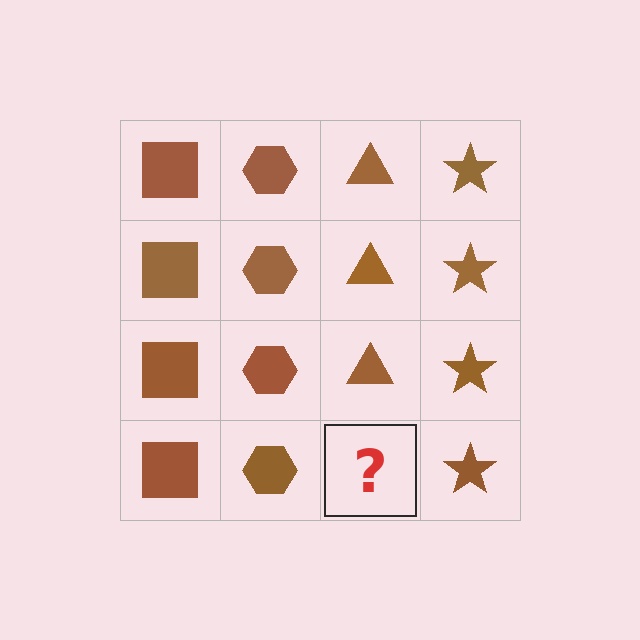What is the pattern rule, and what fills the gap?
The rule is that each column has a consistent shape. The gap should be filled with a brown triangle.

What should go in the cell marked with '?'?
The missing cell should contain a brown triangle.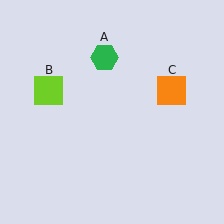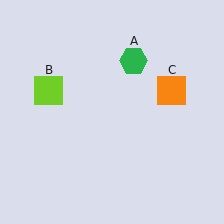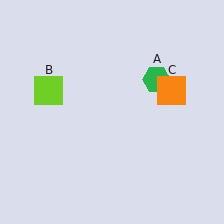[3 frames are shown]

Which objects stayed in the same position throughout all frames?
Lime square (object B) and orange square (object C) remained stationary.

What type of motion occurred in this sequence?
The green hexagon (object A) rotated clockwise around the center of the scene.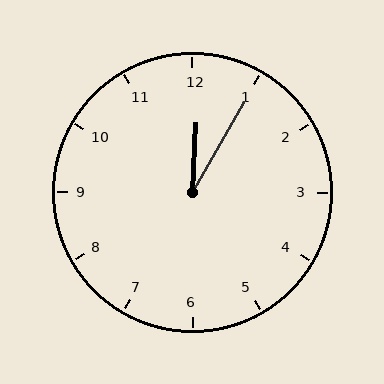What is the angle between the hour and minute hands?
Approximately 28 degrees.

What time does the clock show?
12:05.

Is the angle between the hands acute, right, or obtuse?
It is acute.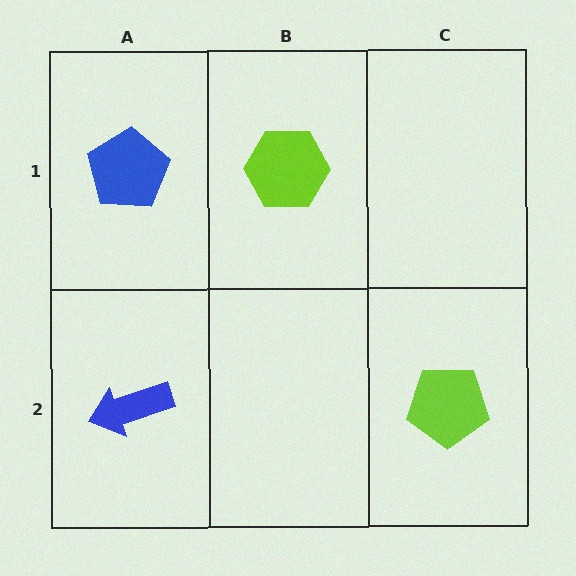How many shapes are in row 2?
2 shapes.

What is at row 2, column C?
A lime pentagon.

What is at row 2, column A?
A blue arrow.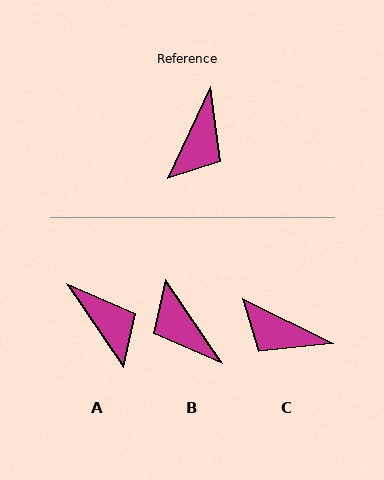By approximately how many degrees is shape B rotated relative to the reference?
Approximately 121 degrees clockwise.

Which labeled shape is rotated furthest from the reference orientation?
B, about 121 degrees away.